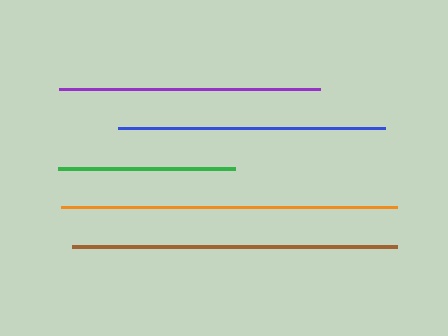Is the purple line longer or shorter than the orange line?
The orange line is longer than the purple line.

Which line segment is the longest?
The orange line is the longest at approximately 335 pixels.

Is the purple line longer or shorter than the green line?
The purple line is longer than the green line.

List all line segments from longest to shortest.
From longest to shortest: orange, brown, blue, purple, green.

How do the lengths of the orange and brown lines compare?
The orange and brown lines are approximately the same length.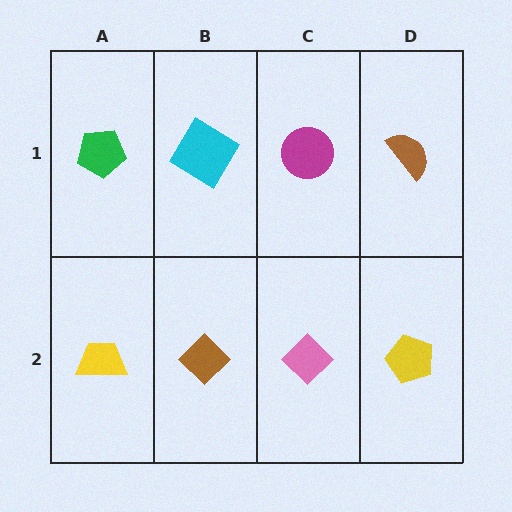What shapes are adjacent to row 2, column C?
A magenta circle (row 1, column C), a brown diamond (row 2, column B), a yellow pentagon (row 2, column D).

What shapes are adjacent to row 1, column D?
A yellow pentagon (row 2, column D), a magenta circle (row 1, column C).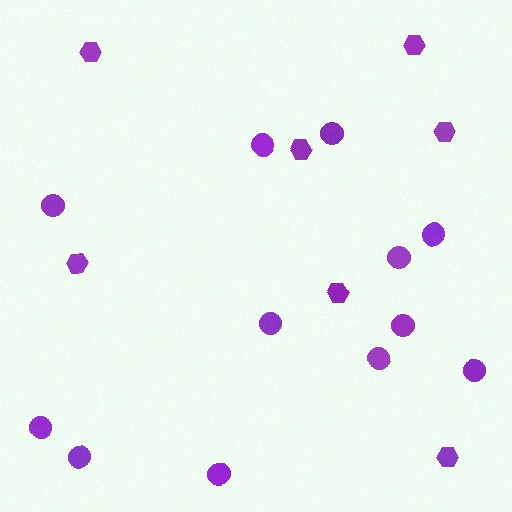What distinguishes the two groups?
There are 2 groups: one group of circles (12) and one group of hexagons (7).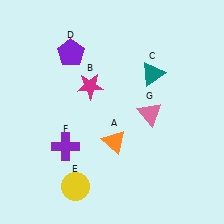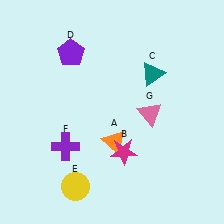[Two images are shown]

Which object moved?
The magenta star (B) moved down.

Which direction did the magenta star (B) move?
The magenta star (B) moved down.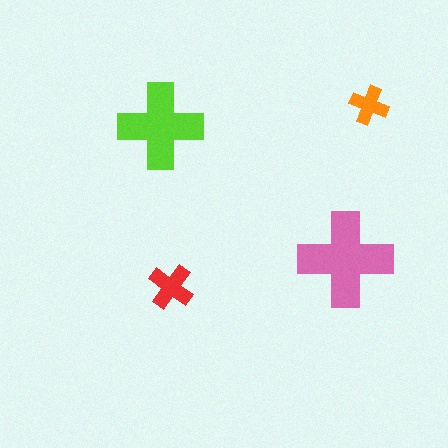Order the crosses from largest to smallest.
the pink one, the lime one, the red one, the orange one.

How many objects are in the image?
There are 4 objects in the image.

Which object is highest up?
The orange cross is topmost.